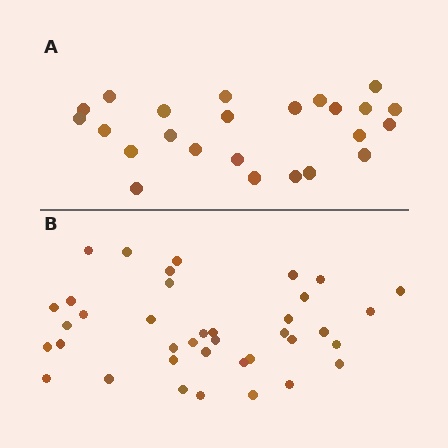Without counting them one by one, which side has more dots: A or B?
Region B (the bottom region) has more dots.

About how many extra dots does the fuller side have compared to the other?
Region B has approximately 15 more dots than region A.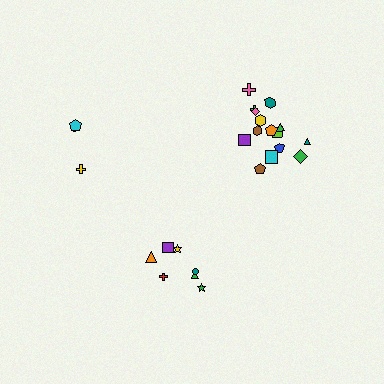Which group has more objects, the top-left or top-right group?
The top-right group.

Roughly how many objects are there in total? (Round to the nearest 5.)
Roughly 25 objects in total.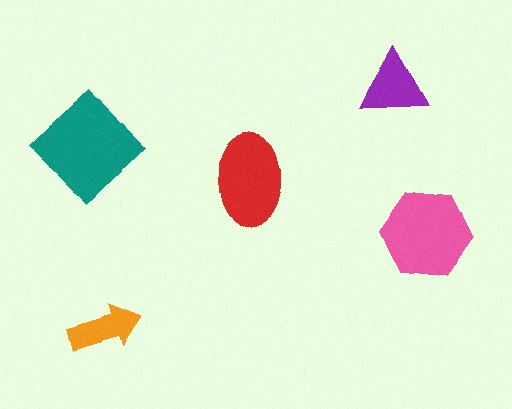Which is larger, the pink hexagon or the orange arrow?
The pink hexagon.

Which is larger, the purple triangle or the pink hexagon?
The pink hexagon.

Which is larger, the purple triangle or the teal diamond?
The teal diamond.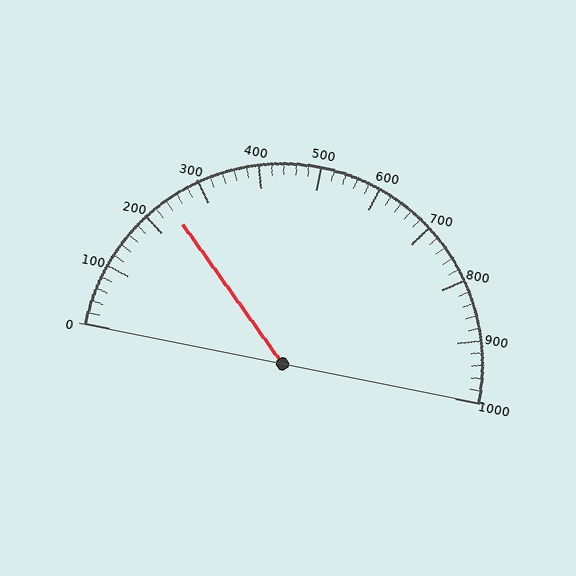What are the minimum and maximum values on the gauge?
The gauge ranges from 0 to 1000.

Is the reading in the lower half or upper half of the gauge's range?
The reading is in the lower half of the range (0 to 1000).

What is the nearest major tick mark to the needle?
The nearest major tick mark is 200.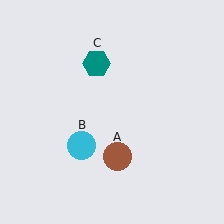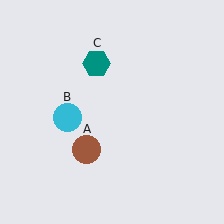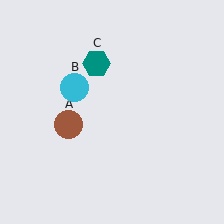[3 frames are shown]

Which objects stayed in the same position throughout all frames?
Teal hexagon (object C) remained stationary.